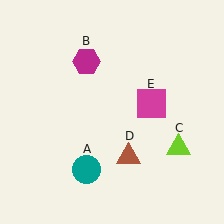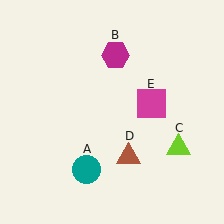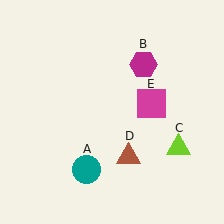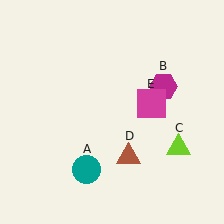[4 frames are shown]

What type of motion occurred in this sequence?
The magenta hexagon (object B) rotated clockwise around the center of the scene.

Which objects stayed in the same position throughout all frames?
Teal circle (object A) and lime triangle (object C) and brown triangle (object D) and magenta square (object E) remained stationary.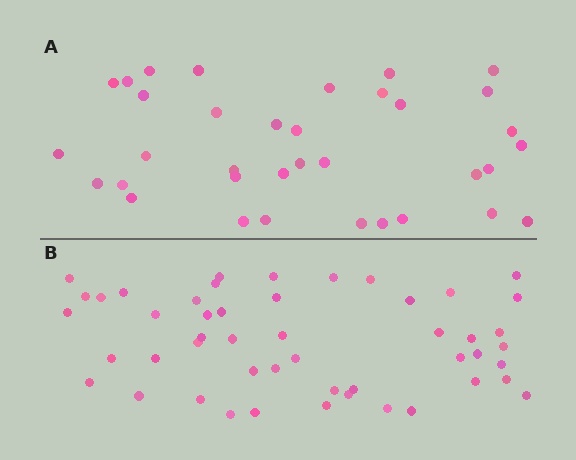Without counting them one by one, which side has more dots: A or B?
Region B (the bottom region) has more dots.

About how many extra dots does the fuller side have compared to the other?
Region B has approximately 15 more dots than region A.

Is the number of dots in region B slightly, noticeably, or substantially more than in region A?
Region B has noticeably more, but not dramatically so. The ratio is roughly 1.4 to 1.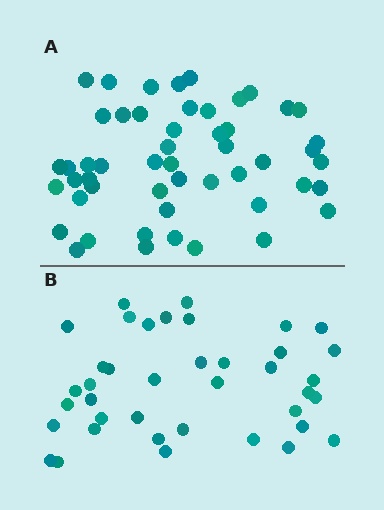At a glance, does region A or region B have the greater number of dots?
Region A (the top region) has more dots.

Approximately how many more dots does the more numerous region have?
Region A has roughly 12 or so more dots than region B.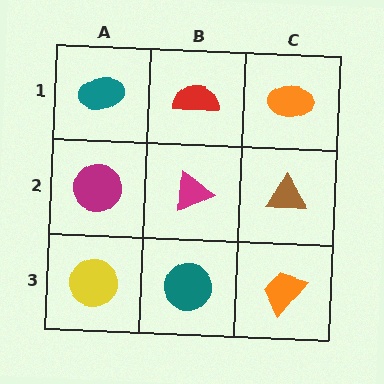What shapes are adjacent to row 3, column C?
A brown triangle (row 2, column C), a teal circle (row 3, column B).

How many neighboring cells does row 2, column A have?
3.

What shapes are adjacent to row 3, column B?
A magenta triangle (row 2, column B), a yellow circle (row 3, column A), an orange trapezoid (row 3, column C).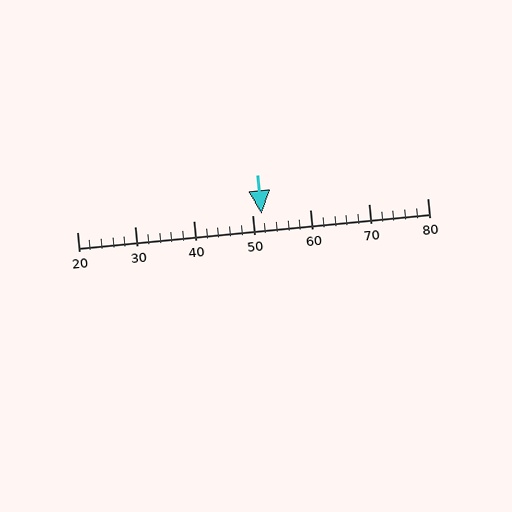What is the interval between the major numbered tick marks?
The major tick marks are spaced 10 units apart.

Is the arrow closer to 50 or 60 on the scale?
The arrow is closer to 50.